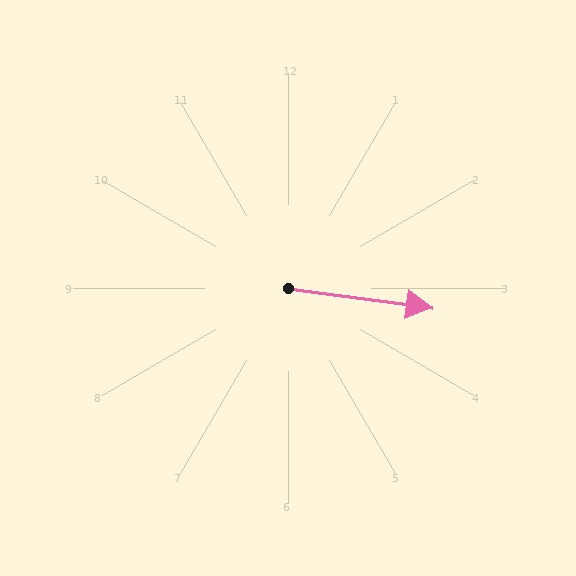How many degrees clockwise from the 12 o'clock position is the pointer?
Approximately 98 degrees.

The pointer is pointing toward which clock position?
Roughly 3 o'clock.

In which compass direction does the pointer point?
East.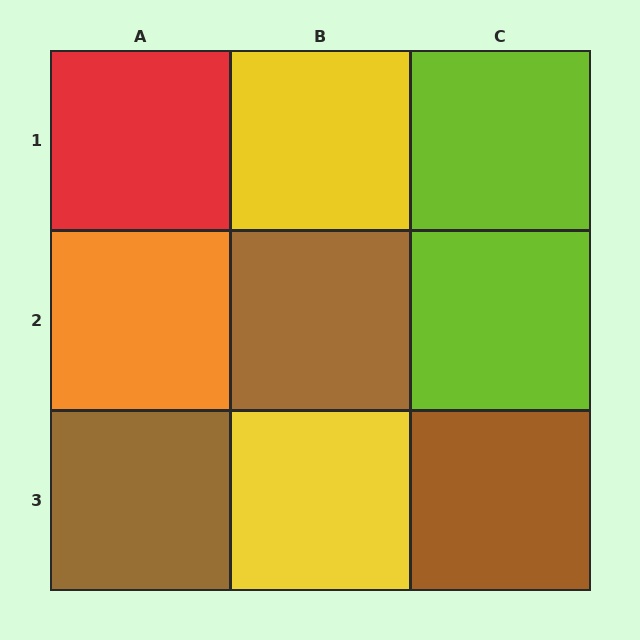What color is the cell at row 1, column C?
Lime.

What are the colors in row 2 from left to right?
Orange, brown, lime.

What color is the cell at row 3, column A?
Brown.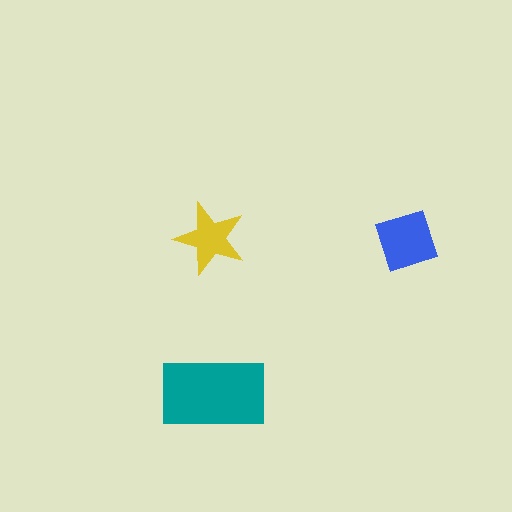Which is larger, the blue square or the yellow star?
The blue square.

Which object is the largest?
The teal rectangle.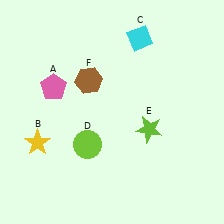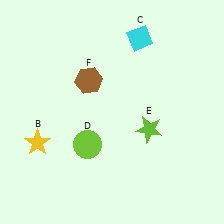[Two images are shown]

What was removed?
The pink pentagon (A) was removed in Image 2.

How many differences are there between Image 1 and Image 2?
There is 1 difference between the two images.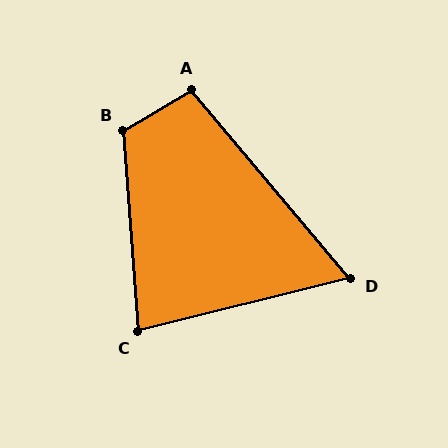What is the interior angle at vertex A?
Approximately 100 degrees (obtuse).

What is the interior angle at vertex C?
Approximately 80 degrees (acute).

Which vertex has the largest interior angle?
B, at approximately 116 degrees.